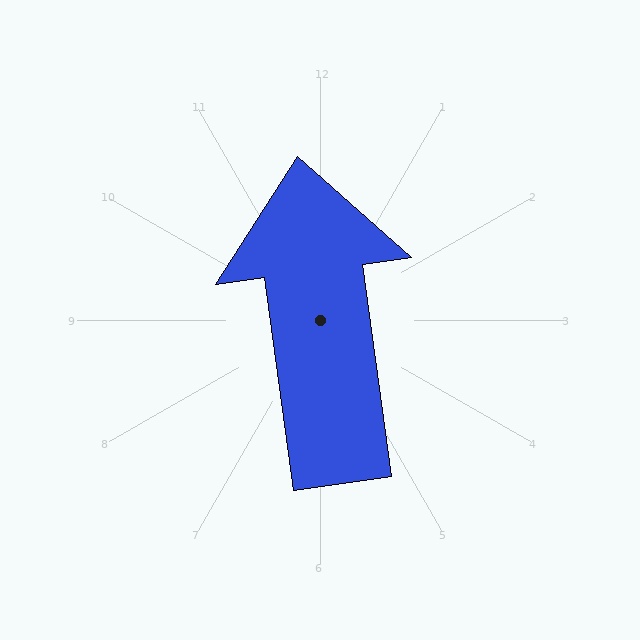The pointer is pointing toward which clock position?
Roughly 12 o'clock.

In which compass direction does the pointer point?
North.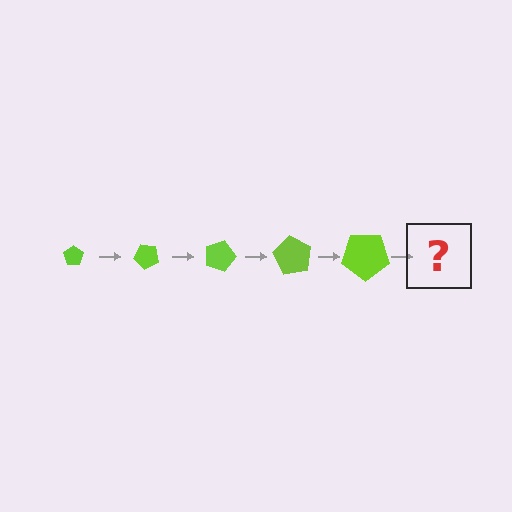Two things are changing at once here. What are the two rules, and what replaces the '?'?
The two rules are that the pentagon grows larger each step and it rotates 45 degrees each step. The '?' should be a pentagon, larger than the previous one and rotated 225 degrees from the start.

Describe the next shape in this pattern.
It should be a pentagon, larger than the previous one and rotated 225 degrees from the start.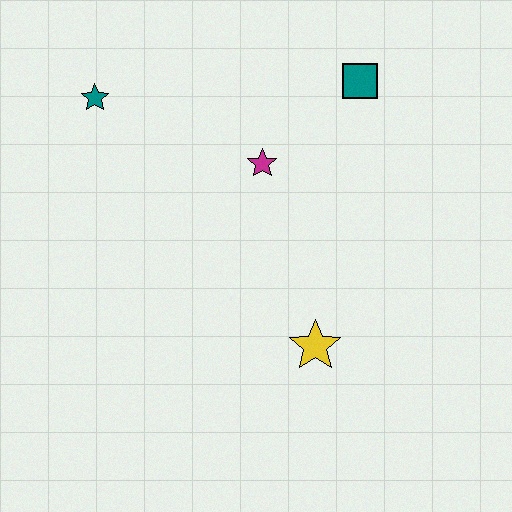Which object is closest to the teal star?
The magenta star is closest to the teal star.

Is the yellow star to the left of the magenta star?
No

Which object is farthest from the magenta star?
The yellow star is farthest from the magenta star.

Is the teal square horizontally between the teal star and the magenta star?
No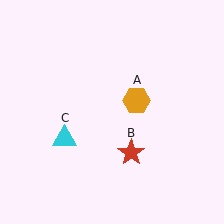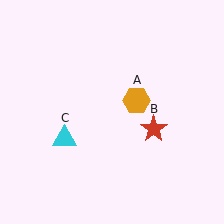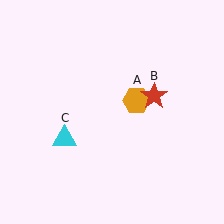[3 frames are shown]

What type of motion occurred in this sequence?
The red star (object B) rotated counterclockwise around the center of the scene.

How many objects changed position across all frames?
1 object changed position: red star (object B).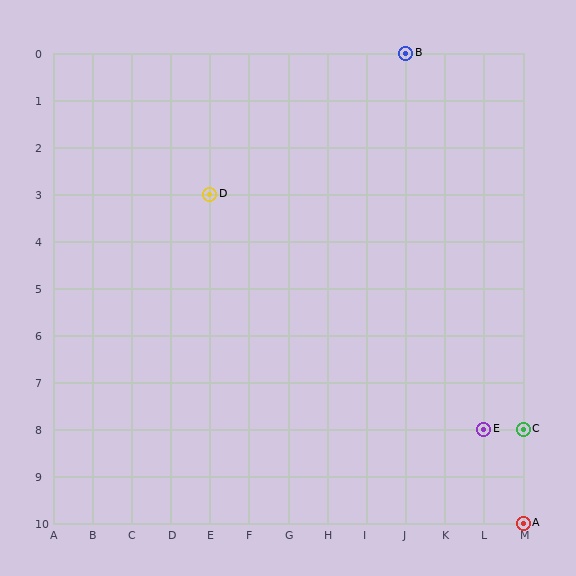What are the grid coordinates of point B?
Point B is at grid coordinates (J, 0).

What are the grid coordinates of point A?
Point A is at grid coordinates (M, 10).